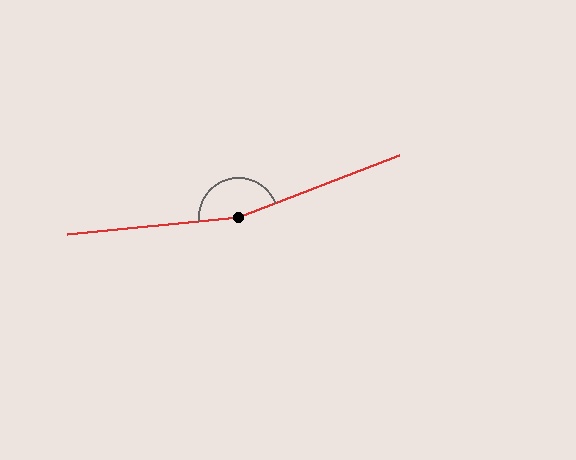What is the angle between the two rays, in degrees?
Approximately 165 degrees.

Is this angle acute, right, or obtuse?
It is obtuse.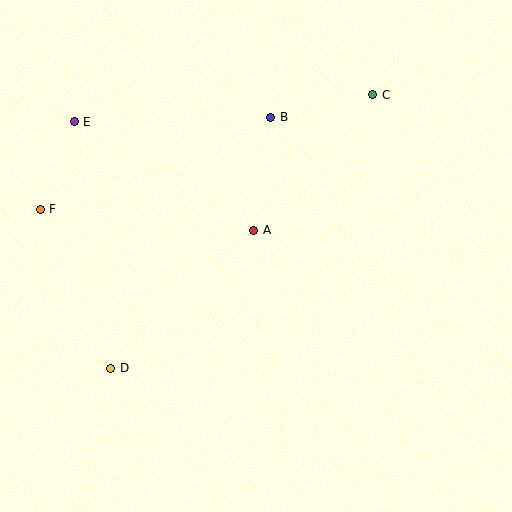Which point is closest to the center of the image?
Point A at (254, 231) is closest to the center.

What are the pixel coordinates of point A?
Point A is at (254, 231).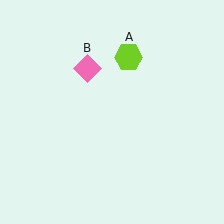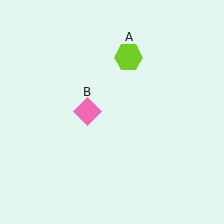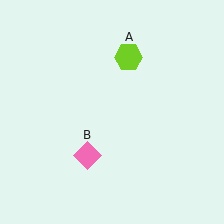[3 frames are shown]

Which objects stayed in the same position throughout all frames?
Lime hexagon (object A) remained stationary.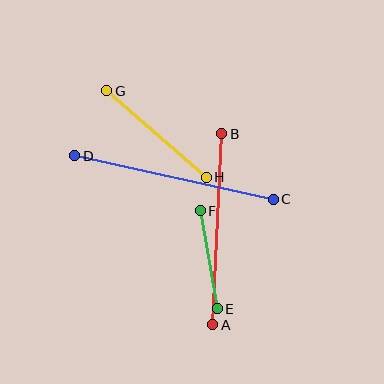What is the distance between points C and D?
The distance is approximately 203 pixels.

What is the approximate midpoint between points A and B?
The midpoint is at approximately (217, 229) pixels.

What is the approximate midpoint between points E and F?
The midpoint is at approximately (209, 260) pixels.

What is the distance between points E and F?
The distance is approximately 100 pixels.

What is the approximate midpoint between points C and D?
The midpoint is at approximately (174, 177) pixels.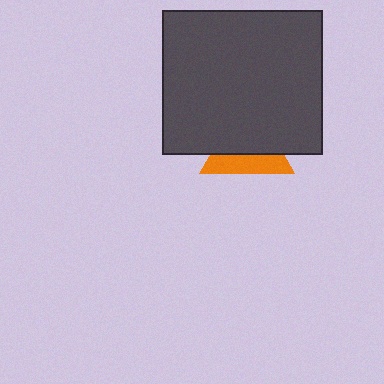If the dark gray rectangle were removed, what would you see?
You would see the complete orange triangle.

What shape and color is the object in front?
The object in front is a dark gray rectangle.